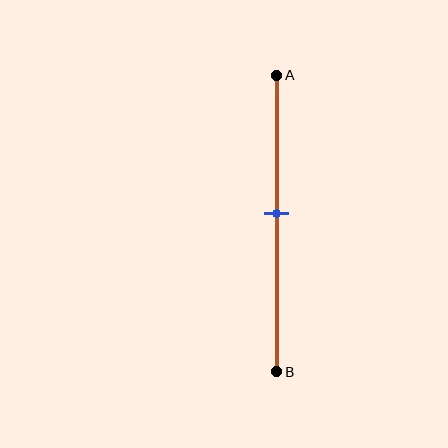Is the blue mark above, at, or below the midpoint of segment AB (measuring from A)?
The blue mark is above the midpoint of segment AB.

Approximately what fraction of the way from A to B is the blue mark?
The blue mark is approximately 45% of the way from A to B.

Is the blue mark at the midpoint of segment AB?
No, the mark is at about 45% from A, not at the 50% midpoint.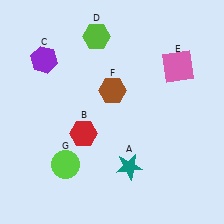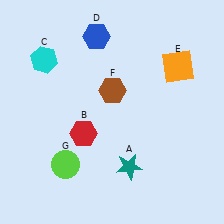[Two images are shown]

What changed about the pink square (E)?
In Image 1, E is pink. In Image 2, it changed to orange.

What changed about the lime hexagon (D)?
In Image 1, D is lime. In Image 2, it changed to blue.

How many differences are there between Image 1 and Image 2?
There are 3 differences between the two images.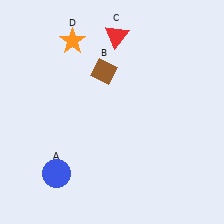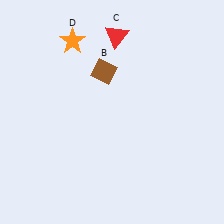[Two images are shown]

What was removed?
The blue circle (A) was removed in Image 2.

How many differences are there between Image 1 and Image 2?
There is 1 difference between the two images.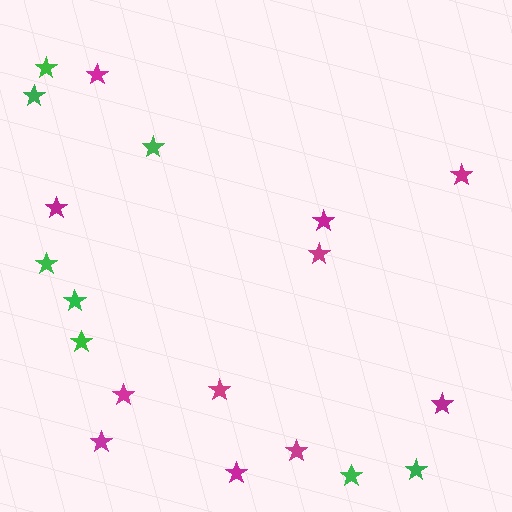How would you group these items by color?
There are 2 groups: one group of magenta stars (11) and one group of green stars (8).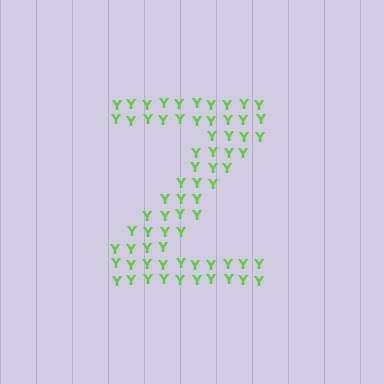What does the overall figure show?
The overall figure shows the letter Z.